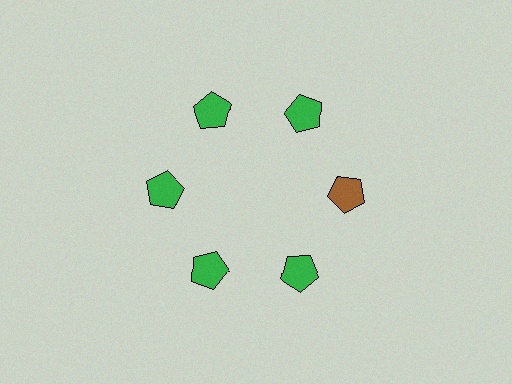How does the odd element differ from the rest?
It has a different color: brown instead of green.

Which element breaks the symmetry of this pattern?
The brown pentagon at roughly the 3 o'clock position breaks the symmetry. All other shapes are green pentagons.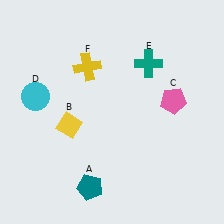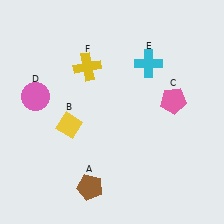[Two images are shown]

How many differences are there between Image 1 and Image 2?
There are 3 differences between the two images.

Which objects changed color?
A changed from teal to brown. D changed from cyan to pink. E changed from teal to cyan.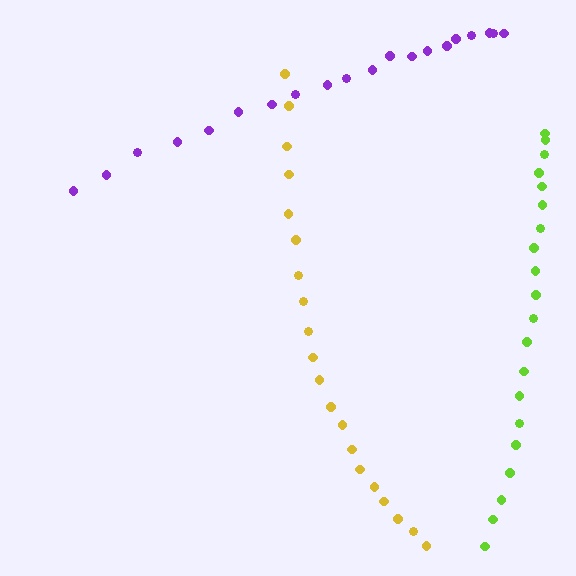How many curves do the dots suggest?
There are 3 distinct paths.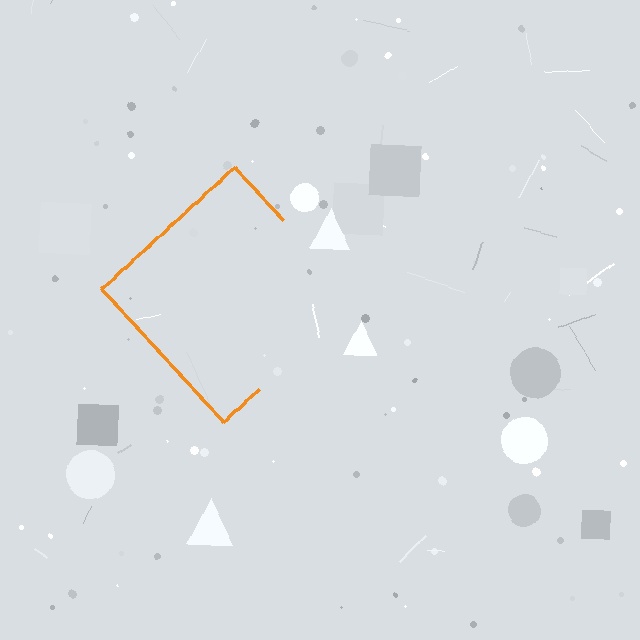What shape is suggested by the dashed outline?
The dashed outline suggests a diamond.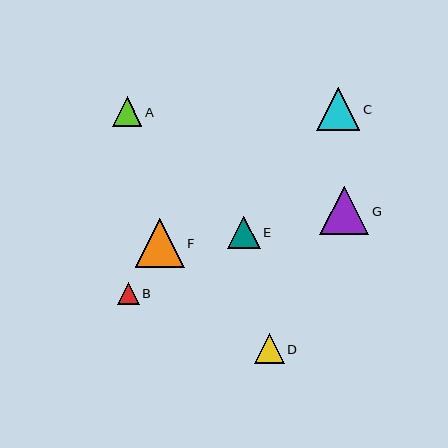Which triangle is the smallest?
Triangle B is the smallest with a size of approximately 22 pixels.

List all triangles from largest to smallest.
From largest to smallest: F, G, C, E, D, A, B.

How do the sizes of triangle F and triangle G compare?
Triangle F and triangle G are approximately the same size.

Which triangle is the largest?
Triangle F is the largest with a size of approximately 49 pixels.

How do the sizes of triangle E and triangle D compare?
Triangle E and triangle D are approximately the same size.